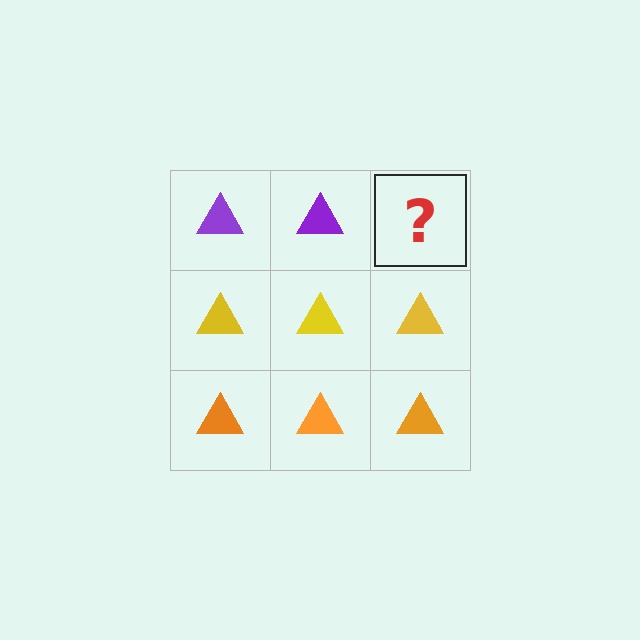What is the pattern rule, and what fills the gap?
The rule is that each row has a consistent color. The gap should be filled with a purple triangle.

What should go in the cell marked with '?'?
The missing cell should contain a purple triangle.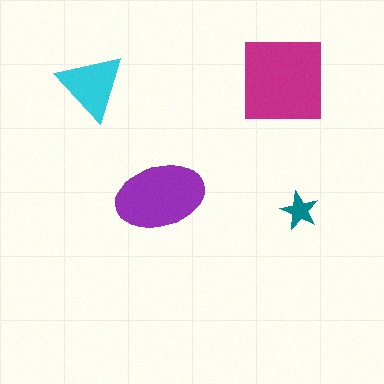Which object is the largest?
The magenta square.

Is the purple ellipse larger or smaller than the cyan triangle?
Larger.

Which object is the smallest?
The teal star.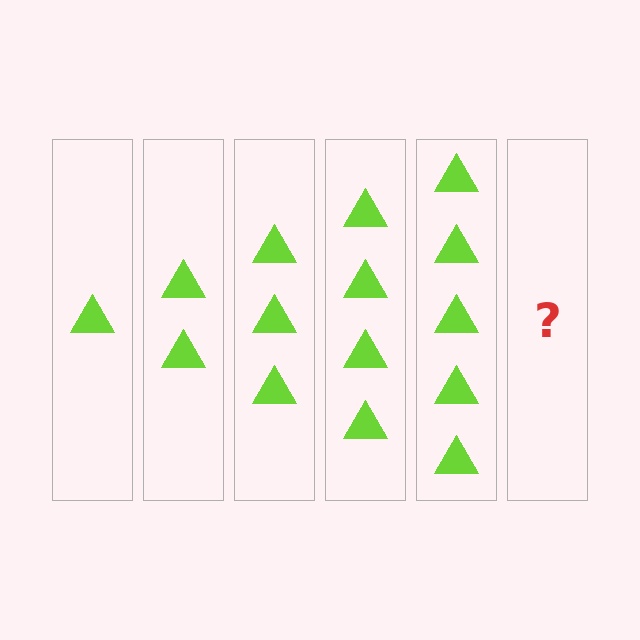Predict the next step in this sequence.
The next step is 6 triangles.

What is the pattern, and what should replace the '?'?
The pattern is that each step adds one more triangle. The '?' should be 6 triangles.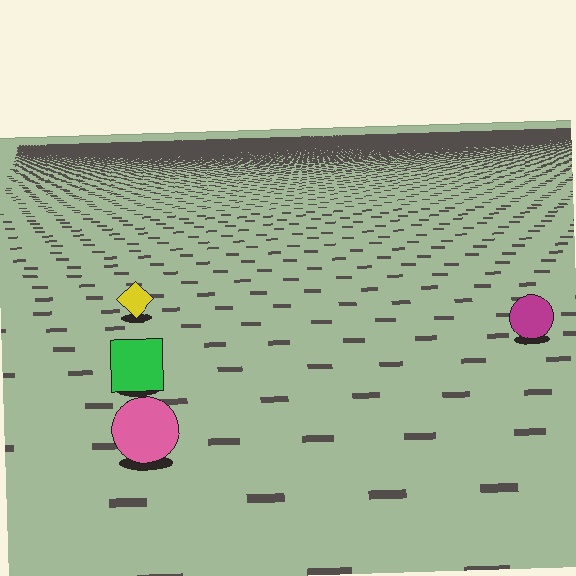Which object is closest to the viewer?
The pink circle is closest. The texture marks near it are larger and more spread out.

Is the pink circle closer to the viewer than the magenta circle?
Yes. The pink circle is closer — you can tell from the texture gradient: the ground texture is coarser near it.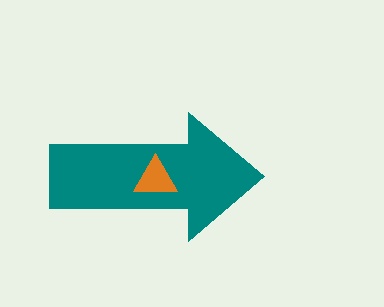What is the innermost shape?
The orange triangle.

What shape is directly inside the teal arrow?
The orange triangle.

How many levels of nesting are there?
2.